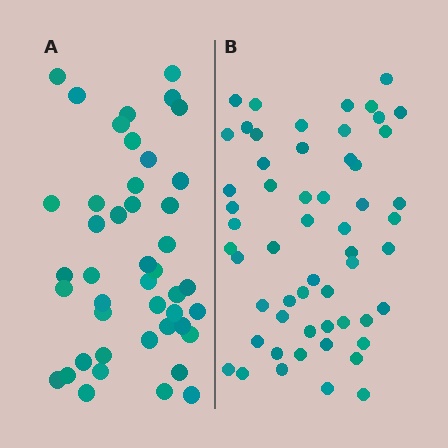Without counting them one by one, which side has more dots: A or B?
Region B (the right region) has more dots.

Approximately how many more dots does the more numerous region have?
Region B has roughly 12 or so more dots than region A.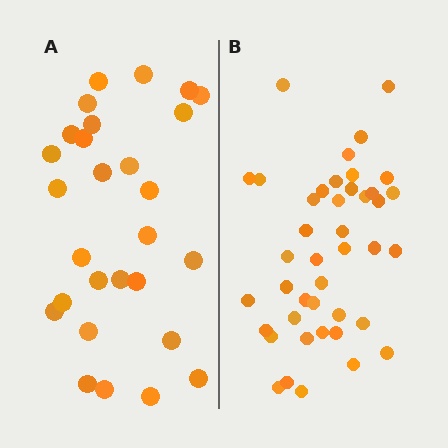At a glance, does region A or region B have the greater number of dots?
Region B (the right region) has more dots.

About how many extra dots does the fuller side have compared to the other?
Region B has approximately 15 more dots than region A.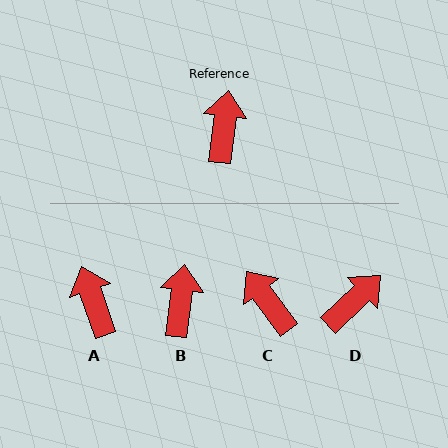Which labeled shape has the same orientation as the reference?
B.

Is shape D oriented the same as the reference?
No, it is off by about 39 degrees.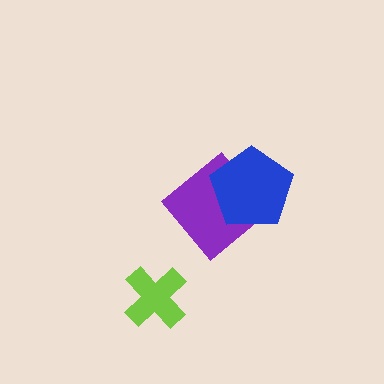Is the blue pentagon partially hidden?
No, no other shape covers it.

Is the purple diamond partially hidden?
Yes, it is partially covered by another shape.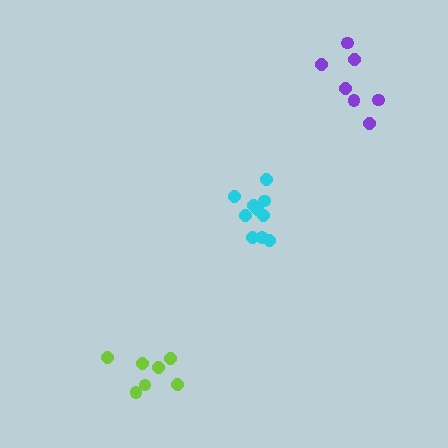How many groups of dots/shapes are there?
There are 3 groups.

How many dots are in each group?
Group 1: 10 dots, Group 2: 7 dots, Group 3: 7 dots (24 total).